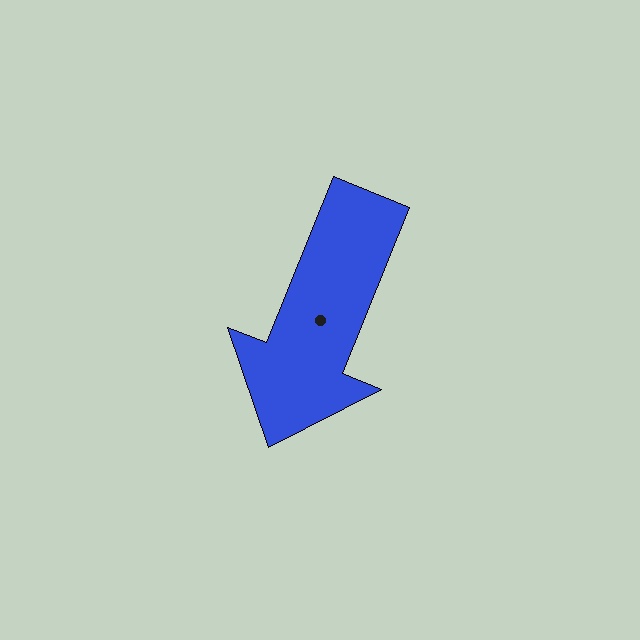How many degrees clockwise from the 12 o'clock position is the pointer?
Approximately 202 degrees.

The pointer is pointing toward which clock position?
Roughly 7 o'clock.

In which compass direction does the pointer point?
South.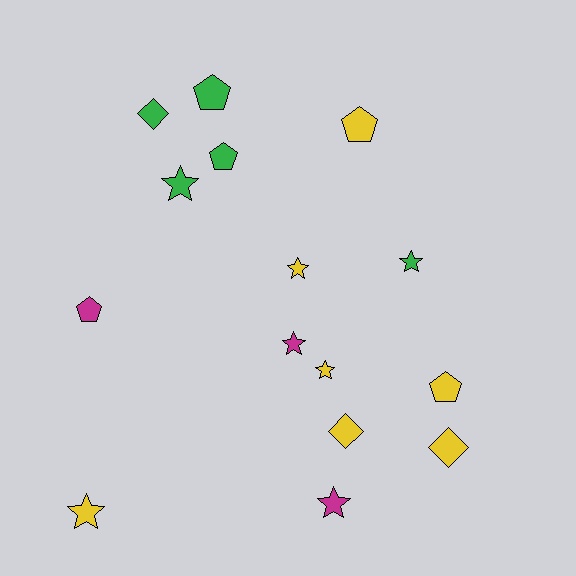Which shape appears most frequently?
Star, with 7 objects.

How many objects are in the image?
There are 15 objects.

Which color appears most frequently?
Yellow, with 7 objects.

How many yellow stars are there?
There are 3 yellow stars.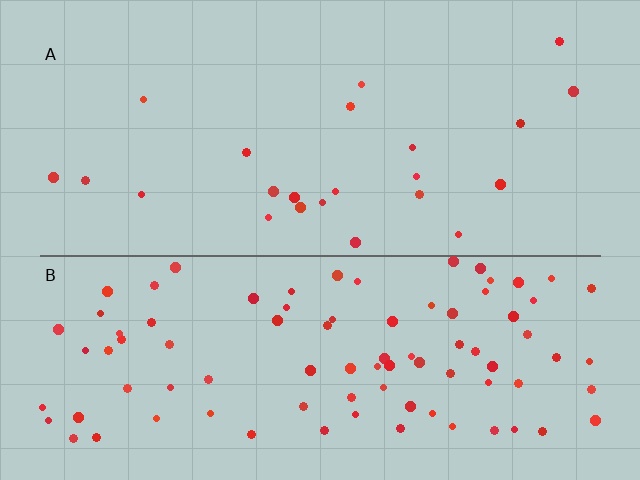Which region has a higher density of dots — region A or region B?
B (the bottom).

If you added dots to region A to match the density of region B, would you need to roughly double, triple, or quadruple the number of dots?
Approximately quadruple.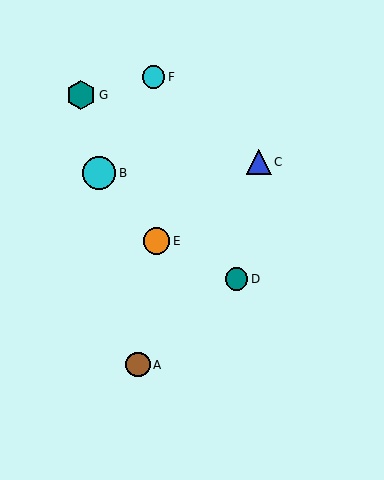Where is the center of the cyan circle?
The center of the cyan circle is at (99, 173).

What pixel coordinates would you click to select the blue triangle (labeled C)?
Click at (259, 162) to select the blue triangle C.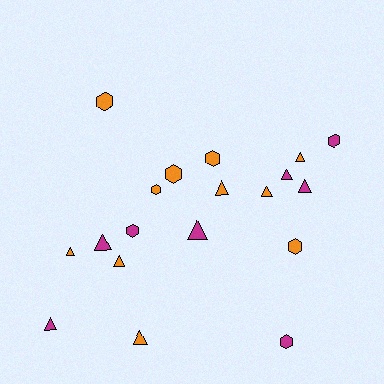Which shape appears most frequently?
Triangle, with 11 objects.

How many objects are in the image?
There are 19 objects.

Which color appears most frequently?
Orange, with 11 objects.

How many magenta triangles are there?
There are 5 magenta triangles.